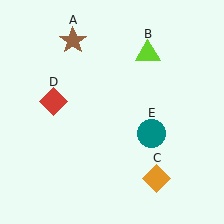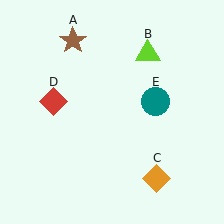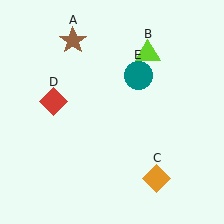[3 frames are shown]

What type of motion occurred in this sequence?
The teal circle (object E) rotated counterclockwise around the center of the scene.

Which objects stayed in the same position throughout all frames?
Brown star (object A) and lime triangle (object B) and orange diamond (object C) and red diamond (object D) remained stationary.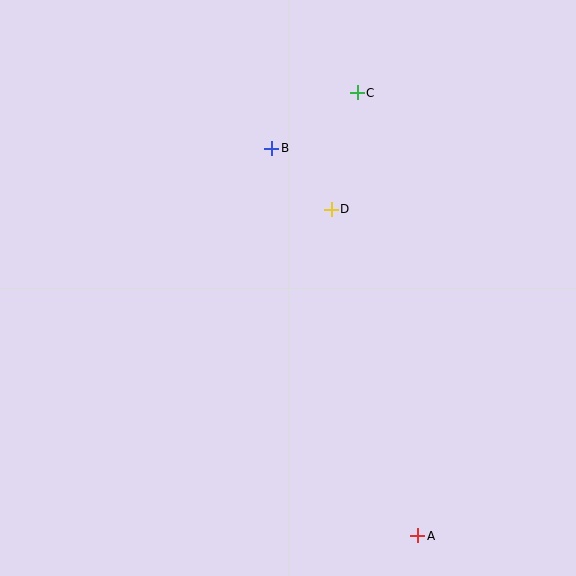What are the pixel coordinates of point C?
Point C is at (357, 93).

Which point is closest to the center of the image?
Point D at (331, 209) is closest to the center.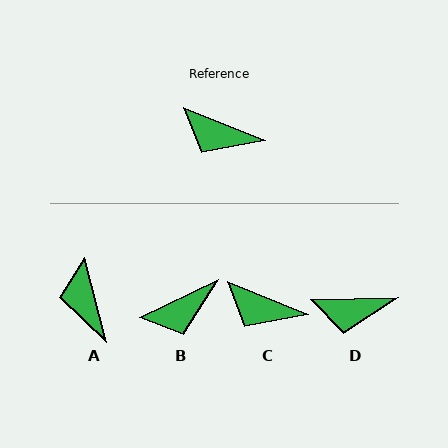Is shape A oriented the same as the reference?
No, it is off by about 54 degrees.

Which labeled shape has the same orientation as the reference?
C.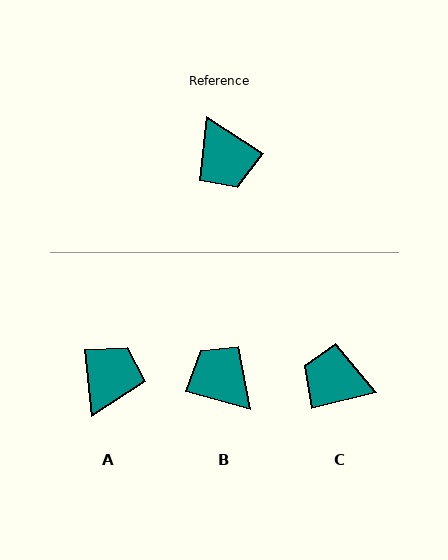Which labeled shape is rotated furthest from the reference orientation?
B, about 163 degrees away.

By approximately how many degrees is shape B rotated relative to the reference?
Approximately 163 degrees clockwise.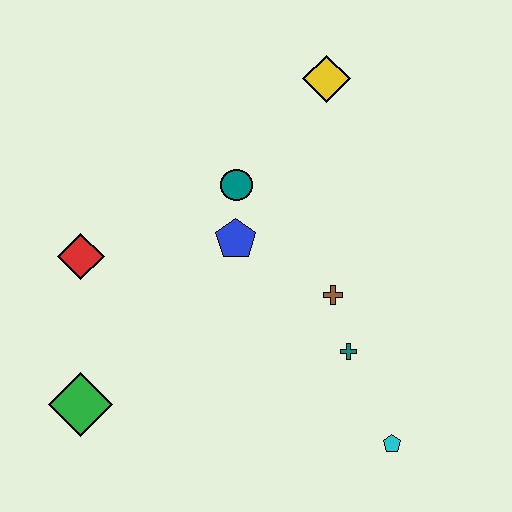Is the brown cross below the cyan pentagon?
No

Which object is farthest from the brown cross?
The green diamond is farthest from the brown cross.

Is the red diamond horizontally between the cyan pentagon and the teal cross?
No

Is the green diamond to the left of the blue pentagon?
Yes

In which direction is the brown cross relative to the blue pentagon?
The brown cross is to the right of the blue pentagon.